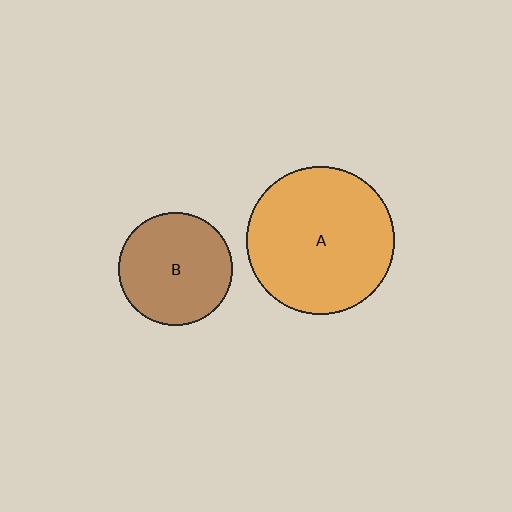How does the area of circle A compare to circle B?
Approximately 1.7 times.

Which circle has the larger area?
Circle A (orange).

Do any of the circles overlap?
No, none of the circles overlap.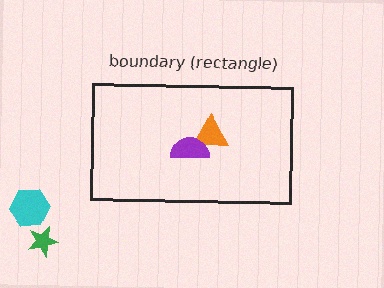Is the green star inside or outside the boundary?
Outside.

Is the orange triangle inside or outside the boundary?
Inside.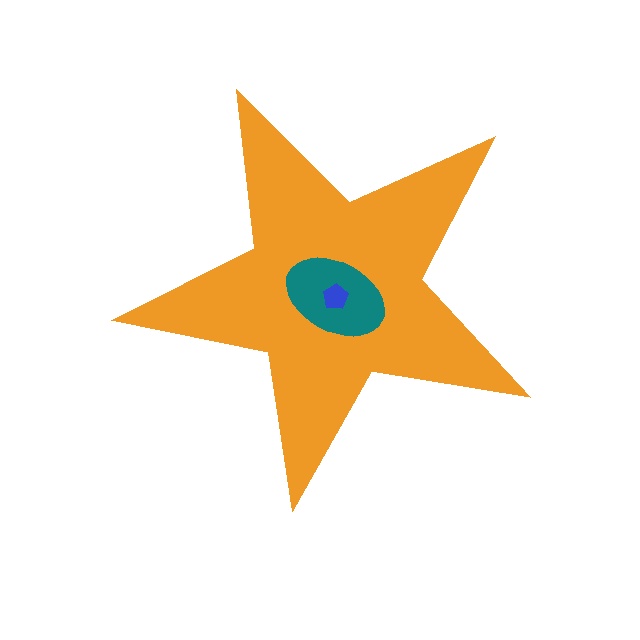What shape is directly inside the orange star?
The teal ellipse.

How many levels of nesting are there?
3.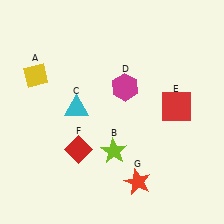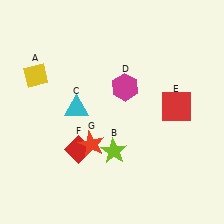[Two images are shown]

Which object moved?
The red star (G) moved left.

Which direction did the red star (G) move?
The red star (G) moved left.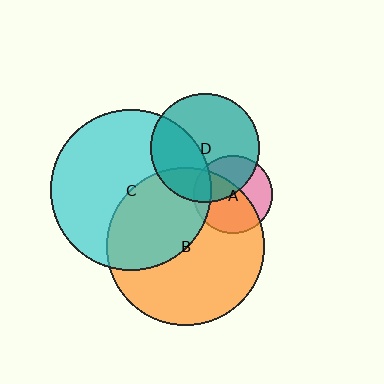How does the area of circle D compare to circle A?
Approximately 1.9 times.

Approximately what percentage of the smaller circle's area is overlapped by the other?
Approximately 40%.